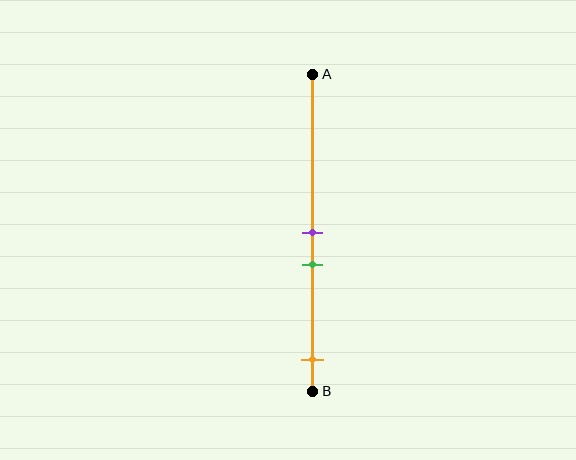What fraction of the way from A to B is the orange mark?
The orange mark is approximately 90% (0.9) of the way from A to B.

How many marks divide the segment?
There are 3 marks dividing the segment.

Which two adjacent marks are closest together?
The purple and green marks are the closest adjacent pair.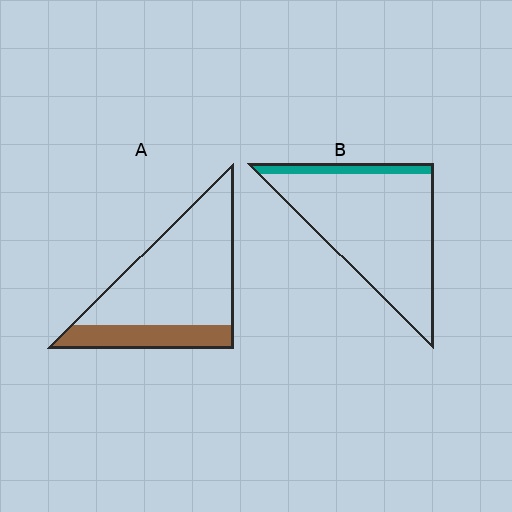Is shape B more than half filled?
No.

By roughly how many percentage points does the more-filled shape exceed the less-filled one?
By roughly 15 percentage points (A over B).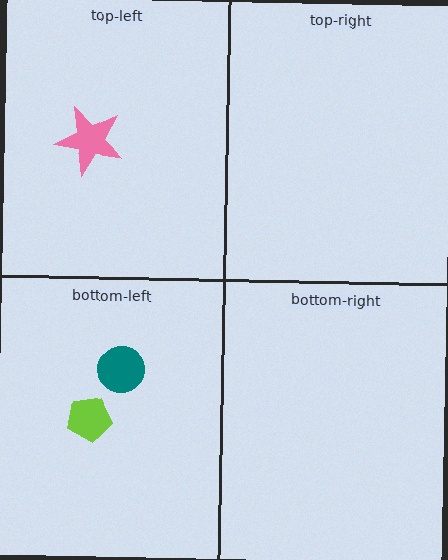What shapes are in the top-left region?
The pink star.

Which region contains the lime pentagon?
The bottom-left region.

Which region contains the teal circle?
The bottom-left region.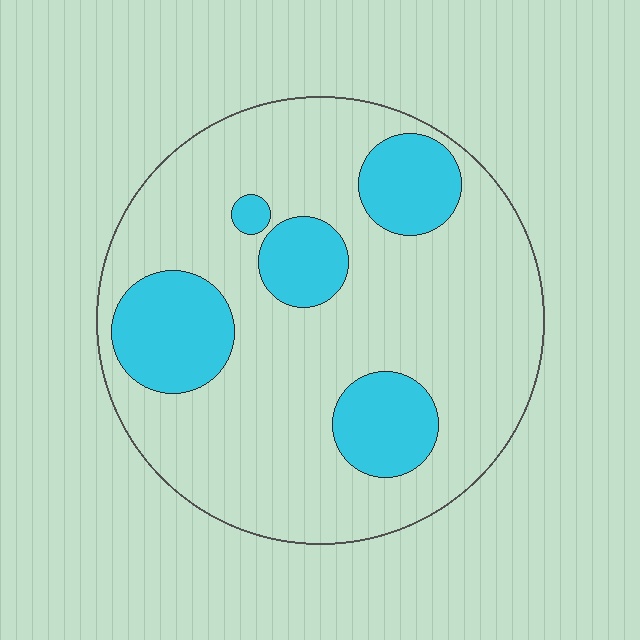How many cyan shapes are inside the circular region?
5.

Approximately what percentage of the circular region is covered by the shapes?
Approximately 25%.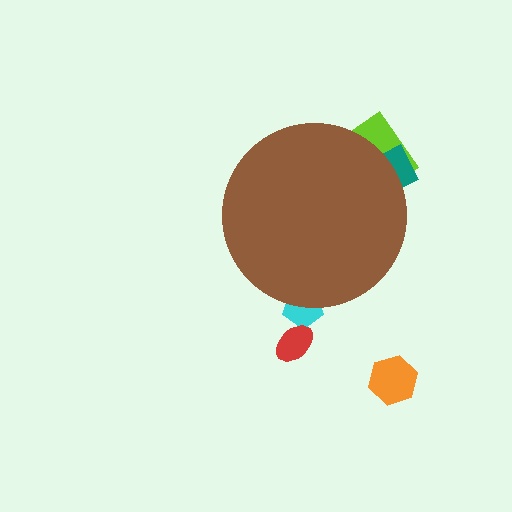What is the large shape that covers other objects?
A brown circle.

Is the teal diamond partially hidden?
Yes, the teal diamond is partially hidden behind the brown circle.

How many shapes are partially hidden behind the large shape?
3 shapes are partially hidden.